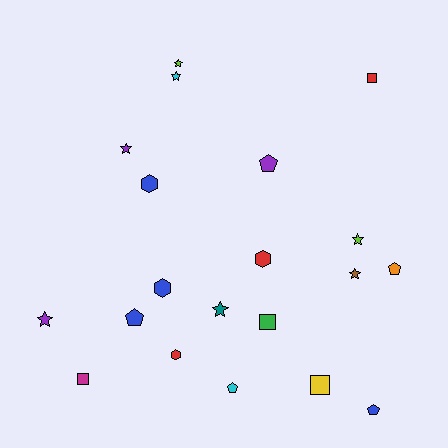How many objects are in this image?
There are 20 objects.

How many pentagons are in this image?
There are 5 pentagons.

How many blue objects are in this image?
There are 4 blue objects.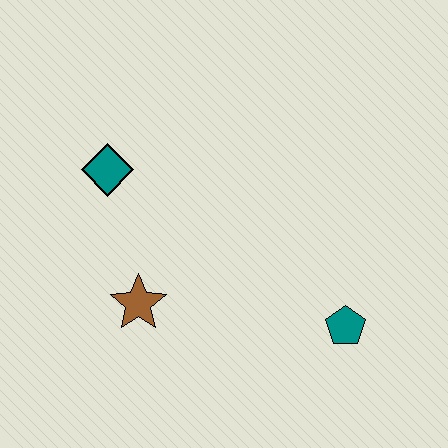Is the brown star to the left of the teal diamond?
No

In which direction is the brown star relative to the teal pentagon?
The brown star is to the left of the teal pentagon.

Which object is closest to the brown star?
The teal diamond is closest to the brown star.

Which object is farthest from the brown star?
The teal pentagon is farthest from the brown star.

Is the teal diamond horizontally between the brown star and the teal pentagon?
No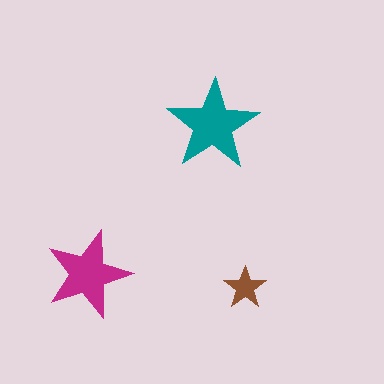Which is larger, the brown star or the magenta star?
The magenta one.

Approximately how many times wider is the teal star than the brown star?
About 2 times wider.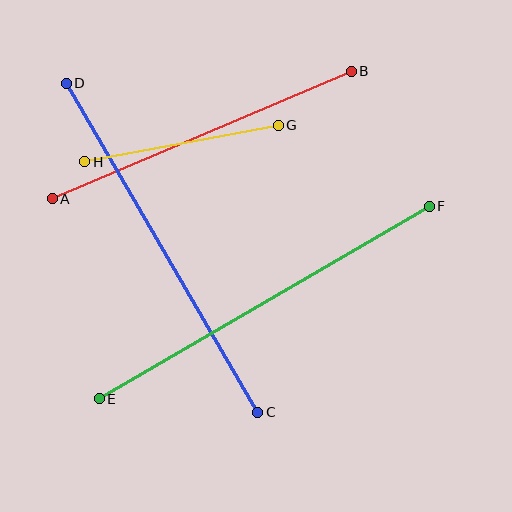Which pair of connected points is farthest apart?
Points E and F are farthest apart.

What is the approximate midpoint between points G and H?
The midpoint is at approximately (182, 144) pixels.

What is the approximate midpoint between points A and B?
The midpoint is at approximately (202, 135) pixels.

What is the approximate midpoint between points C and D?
The midpoint is at approximately (162, 248) pixels.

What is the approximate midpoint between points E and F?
The midpoint is at approximately (264, 302) pixels.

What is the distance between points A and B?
The distance is approximately 325 pixels.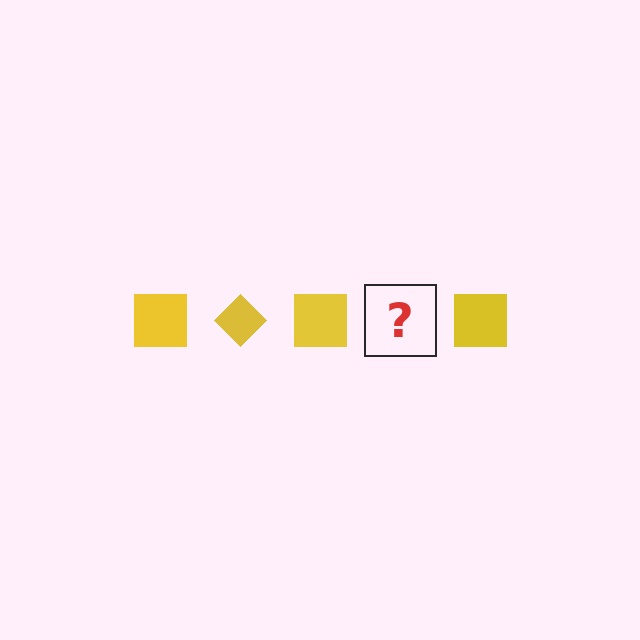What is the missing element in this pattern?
The missing element is a yellow diamond.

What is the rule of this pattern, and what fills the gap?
The rule is that the pattern cycles through square, diamond shapes in yellow. The gap should be filled with a yellow diamond.